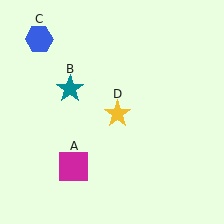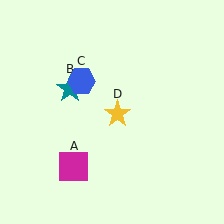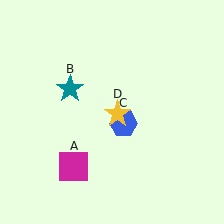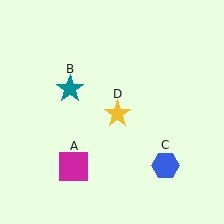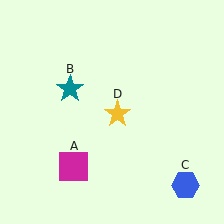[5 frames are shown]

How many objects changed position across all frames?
1 object changed position: blue hexagon (object C).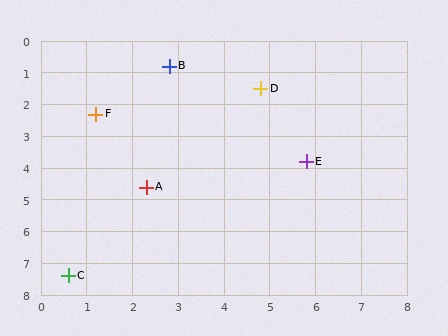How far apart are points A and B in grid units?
Points A and B are about 3.8 grid units apart.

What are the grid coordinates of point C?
Point C is at approximately (0.6, 7.4).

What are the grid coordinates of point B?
Point B is at approximately (2.8, 0.8).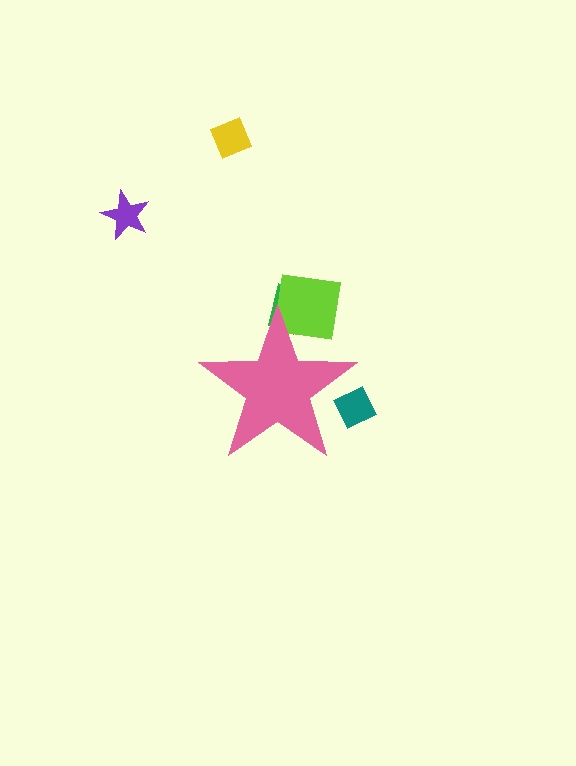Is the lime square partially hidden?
Yes, the lime square is partially hidden behind the pink star.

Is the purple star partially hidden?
No, the purple star is fully visible.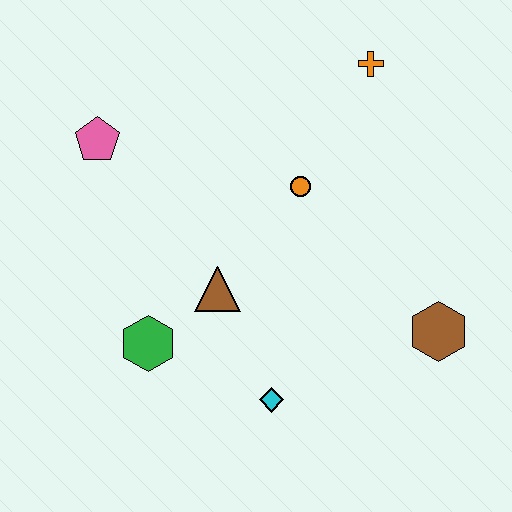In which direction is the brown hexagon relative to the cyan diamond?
The brown hexagon is to the right of the cyan diamond.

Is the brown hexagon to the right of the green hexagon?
Yes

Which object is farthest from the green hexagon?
The orange cross is farthest from the green hexagon.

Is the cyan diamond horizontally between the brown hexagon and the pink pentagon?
Yes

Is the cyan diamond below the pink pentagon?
Yes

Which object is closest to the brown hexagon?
The cyan diamond is closest to the brown hexagon.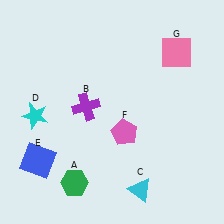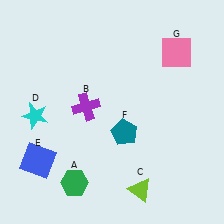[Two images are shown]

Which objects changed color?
C changed from cyan to lime. F changed from pink to teal.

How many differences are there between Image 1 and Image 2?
There are 2 differences between the two images.